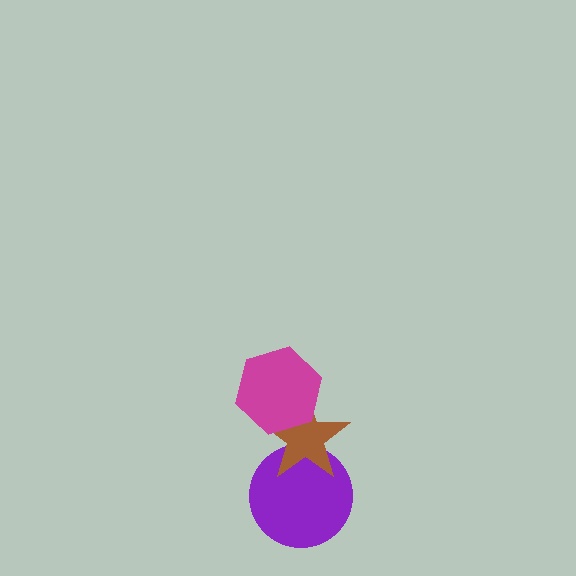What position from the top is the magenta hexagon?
The magenta hexagon is 1st from the top.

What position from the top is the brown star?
The brown star is 2nd from the top.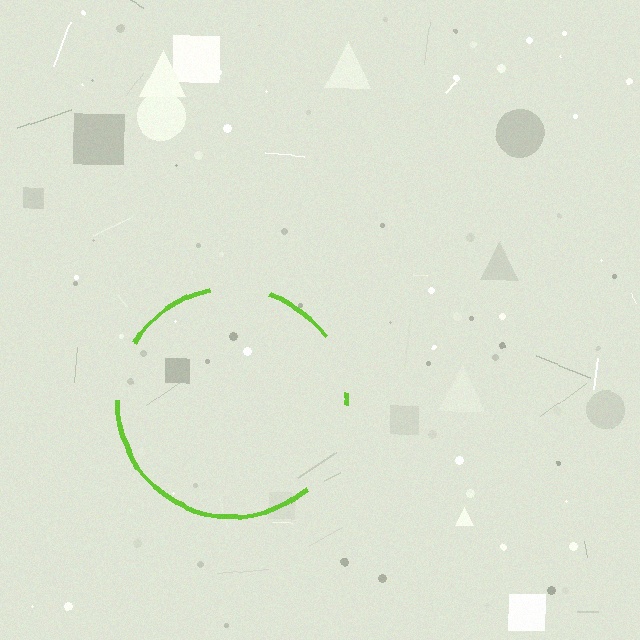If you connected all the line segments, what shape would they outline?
They would outline a circle.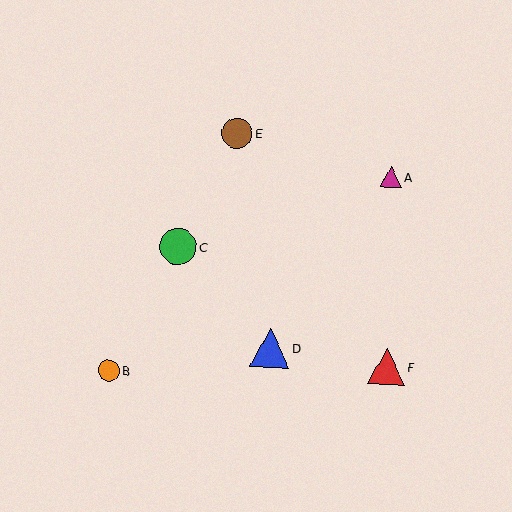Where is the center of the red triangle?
The center of the red triangle is at (387, 367).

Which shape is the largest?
The blue triangle (labeled D) is the largest.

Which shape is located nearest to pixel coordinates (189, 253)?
The green circle (labeled C) at (178, 247) is nearest to that location.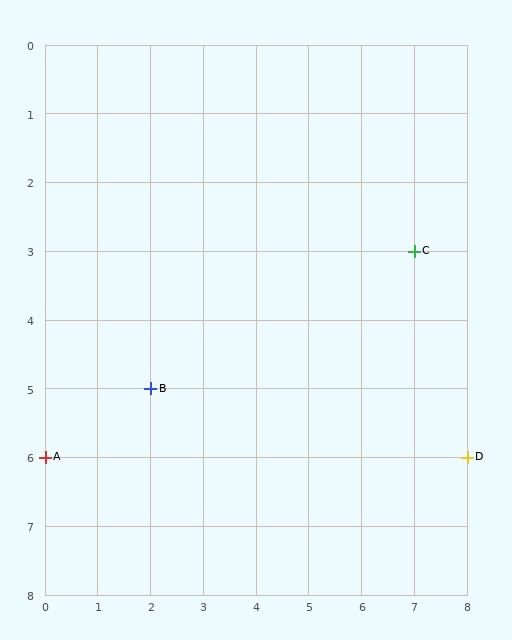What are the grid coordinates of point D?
Point D is at grid coordinates (8, 6).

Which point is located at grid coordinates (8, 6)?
Point D is at (8, 6).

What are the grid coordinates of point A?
Point A is at grid coordinates (0, 6).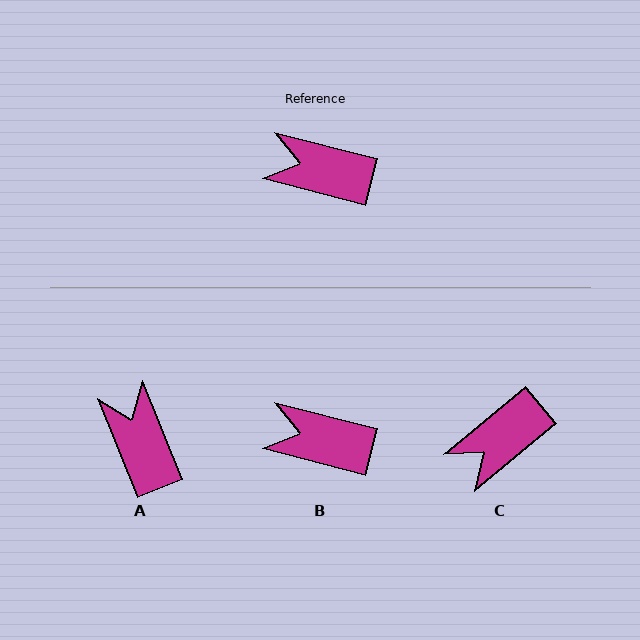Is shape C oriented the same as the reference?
No, it is off by about 54 degrees.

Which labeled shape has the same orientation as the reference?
B.